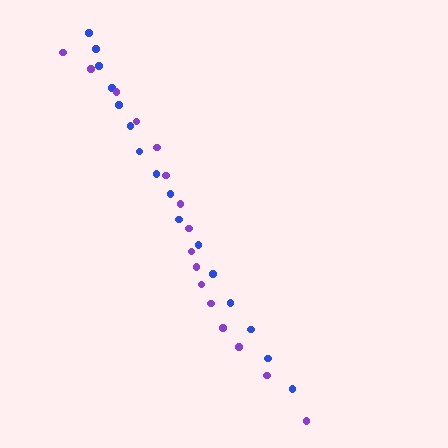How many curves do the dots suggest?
There are 2 distinct paths.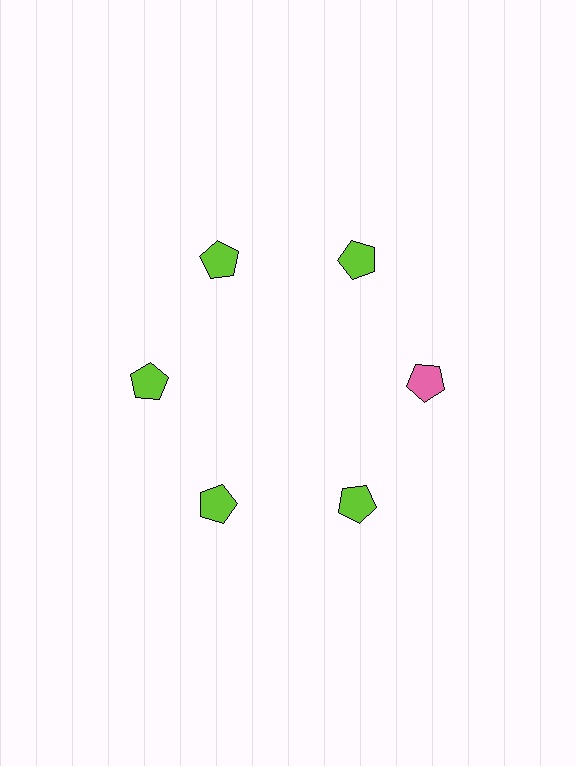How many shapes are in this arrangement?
There are 6 shapes arranged in a ring pattern.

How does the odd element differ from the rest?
It has a different color: pink instead of lime.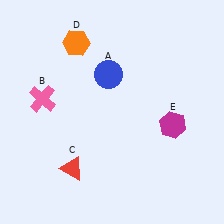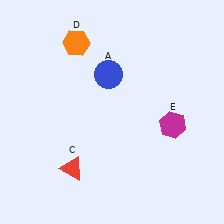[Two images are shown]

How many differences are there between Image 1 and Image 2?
There is 1 difference between the two images.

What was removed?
The pink cross (B) was removed in Image 2.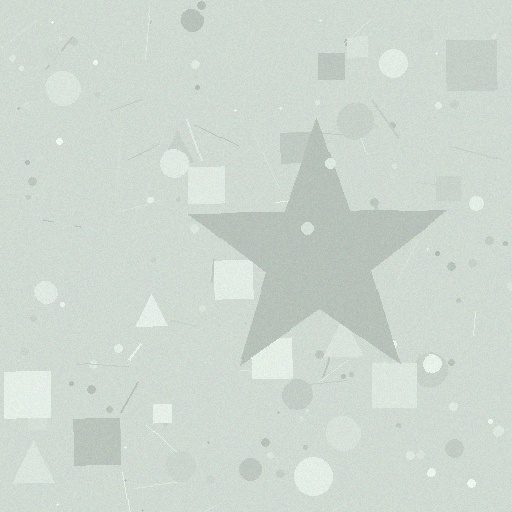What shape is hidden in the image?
A star is hidden in the image.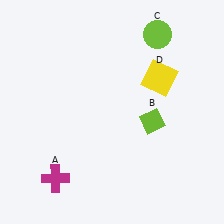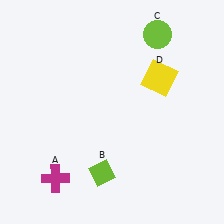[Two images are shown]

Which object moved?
The lime diamond (B) moved down.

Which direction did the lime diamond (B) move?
The lime diamond (B) moved down.